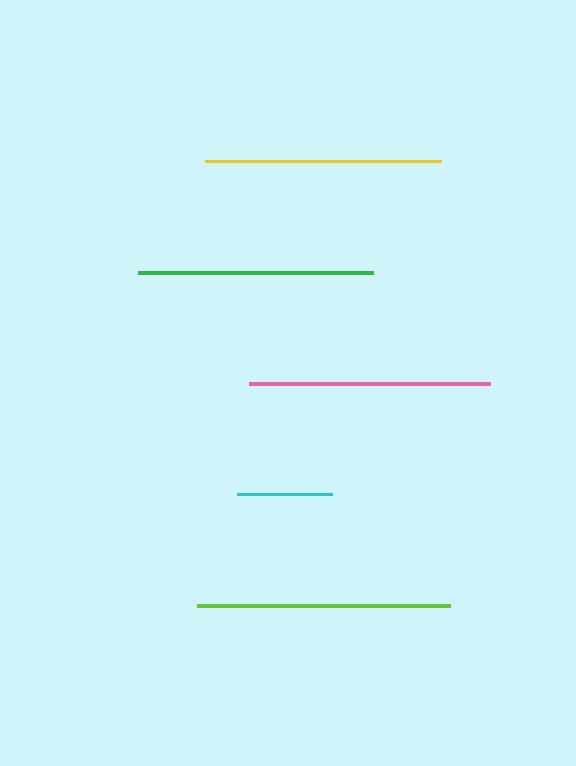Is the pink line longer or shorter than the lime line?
The lime line is longer than the pink line.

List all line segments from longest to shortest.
From longest to shortest: lime, pink, yellow, green, cyan.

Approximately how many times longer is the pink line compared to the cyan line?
The pink line is approximately 2.5 times the length of the cyan line.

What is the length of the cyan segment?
The cyan segment is approximately 96 pixels long.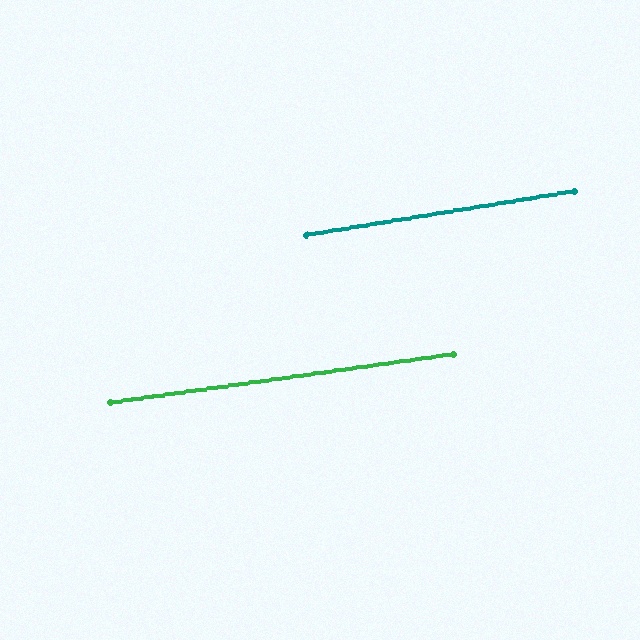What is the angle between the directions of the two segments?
Approximately 1 degree.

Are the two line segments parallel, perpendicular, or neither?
Parallel — their directions differ by only 1.2°.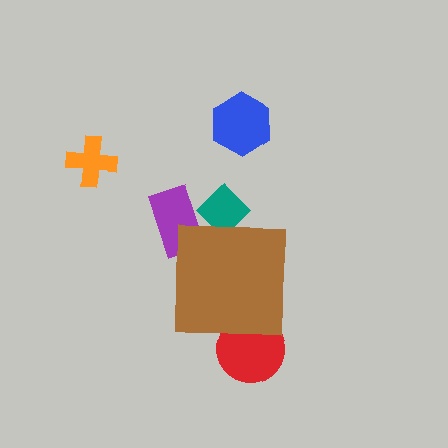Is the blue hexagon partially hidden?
No, the blue hexagon is fully visible.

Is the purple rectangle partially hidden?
Yes, the purple rectangle is partially hidden behind the brown square.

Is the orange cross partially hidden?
No, the orange cross is fully visible.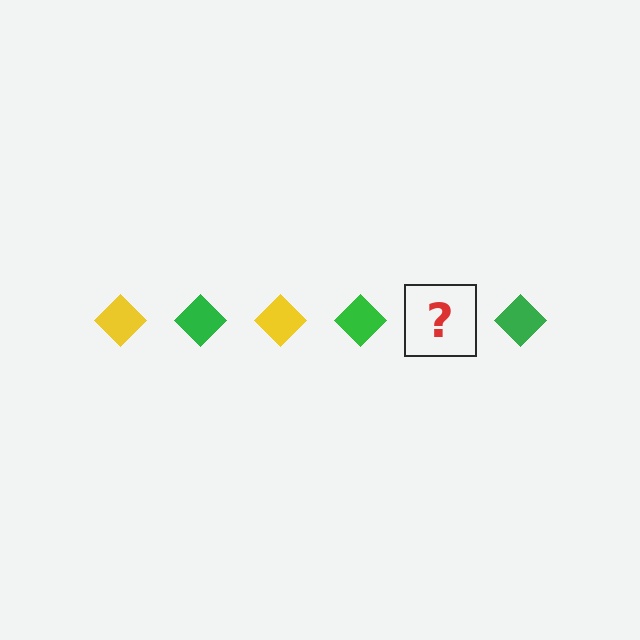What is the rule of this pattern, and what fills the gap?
The rule is that the pattern cycles through yellow, green diamonds. The gap should be filled with a yellow diamond.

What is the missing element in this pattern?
The missing element is a yellow diamond.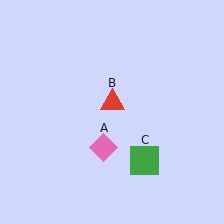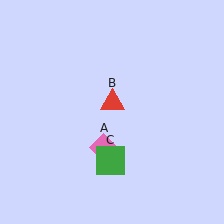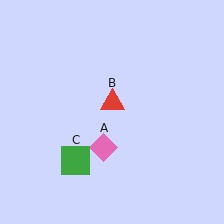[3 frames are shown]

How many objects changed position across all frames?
1 object changed position: green square (object C).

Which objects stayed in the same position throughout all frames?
Pink diamond (object A) and red triangle (object B) remained stationary.